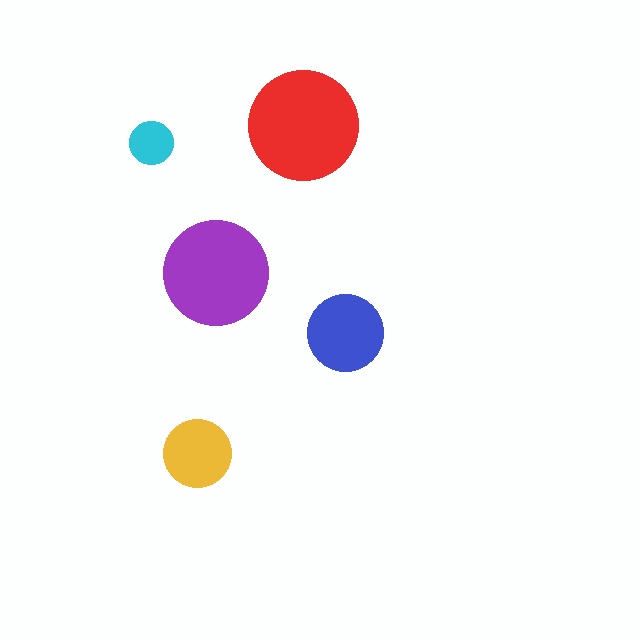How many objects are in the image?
There are 5 objects in the image.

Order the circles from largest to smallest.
the red one, the purple one, the blue one, the yellow one, the cyan one.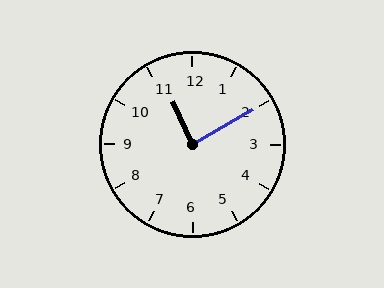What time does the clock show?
11:10.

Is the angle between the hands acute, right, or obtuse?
It is right.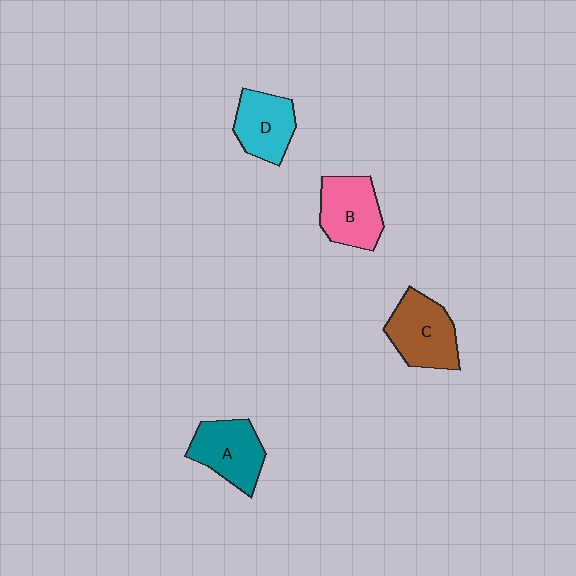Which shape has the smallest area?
Shape D (cyan).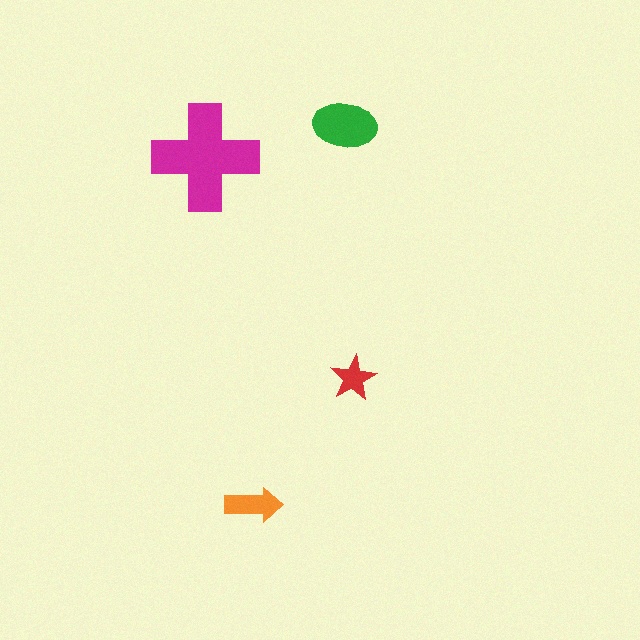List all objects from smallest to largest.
The red star, the orange arrow, the green ellipse, the magenta cross.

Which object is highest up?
The green ellipse is topmost.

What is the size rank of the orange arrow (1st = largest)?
3rd.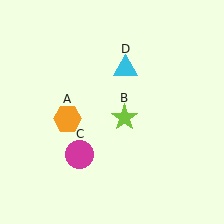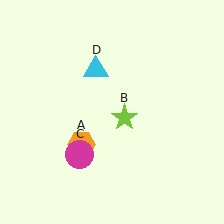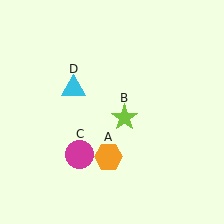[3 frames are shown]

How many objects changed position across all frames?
2 objects changed position: orange hexagon (object A), cyan triangle (object D).